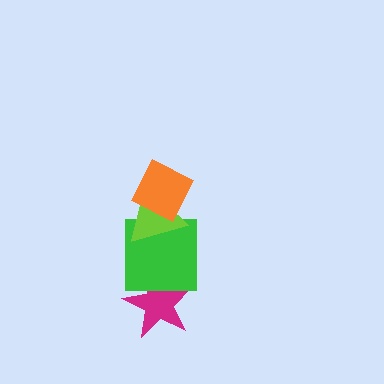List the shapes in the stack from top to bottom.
From top to bottom: the orange diamond, the lime triangle, the green square, the magenta star.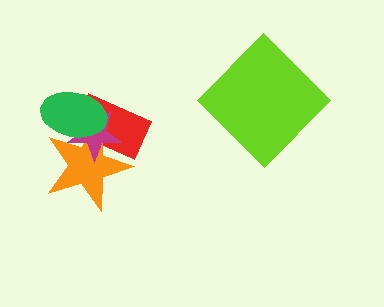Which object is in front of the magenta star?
The green ellipse is in front of the magenta star.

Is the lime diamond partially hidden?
No, no other shape covers it.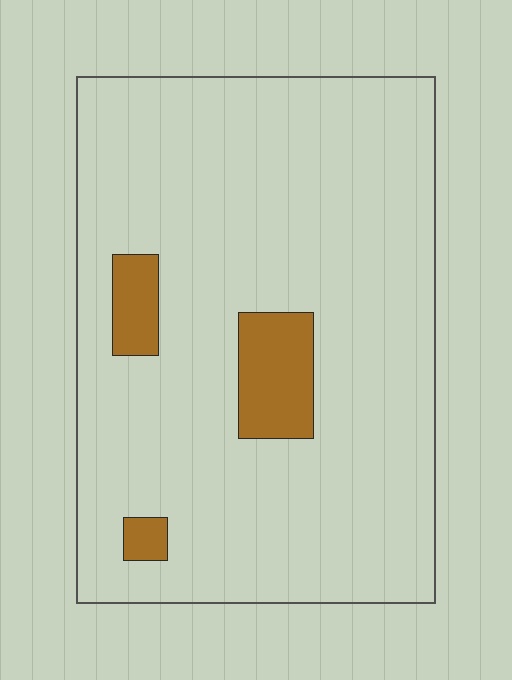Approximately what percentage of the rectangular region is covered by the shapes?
Approximately 10%.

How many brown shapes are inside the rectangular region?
3.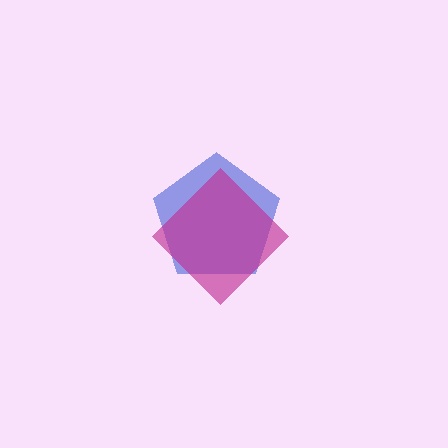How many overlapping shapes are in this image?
There are 2 overlapping shapes in the image.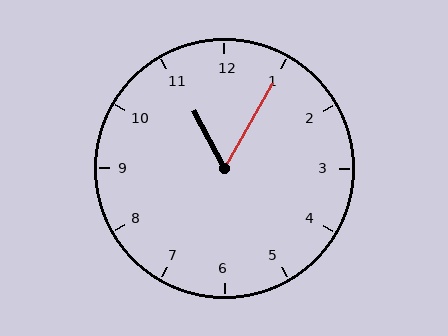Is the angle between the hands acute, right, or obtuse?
It is acute.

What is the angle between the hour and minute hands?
Approximately 58 degrees.